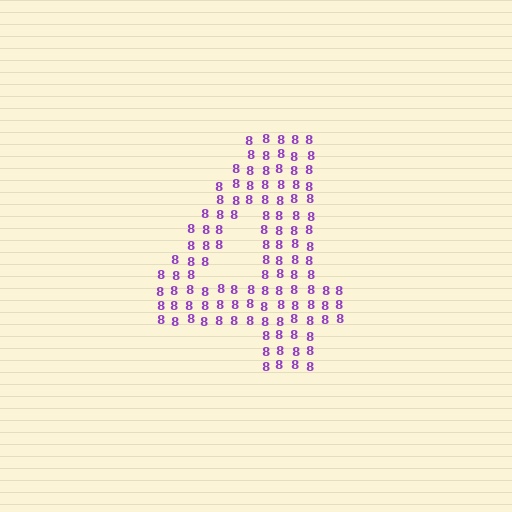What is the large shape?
The large shape is the digit 4.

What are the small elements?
The small elements are digit 8's.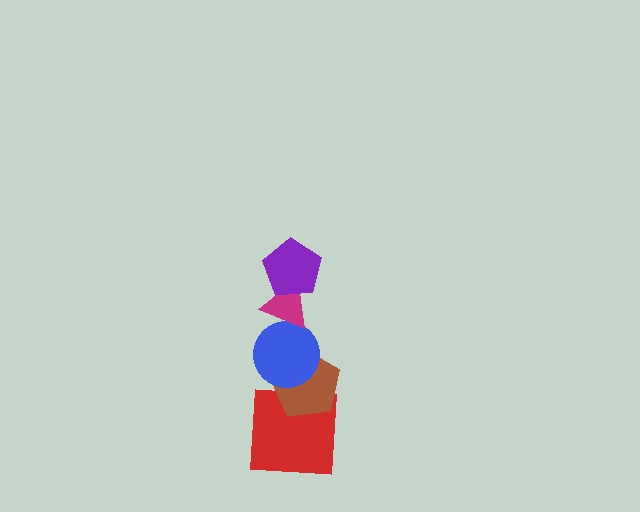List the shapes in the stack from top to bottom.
From top to bottom: the purple pentagon, the magenta triangle, the blue circle, the brown pentagon, the red square.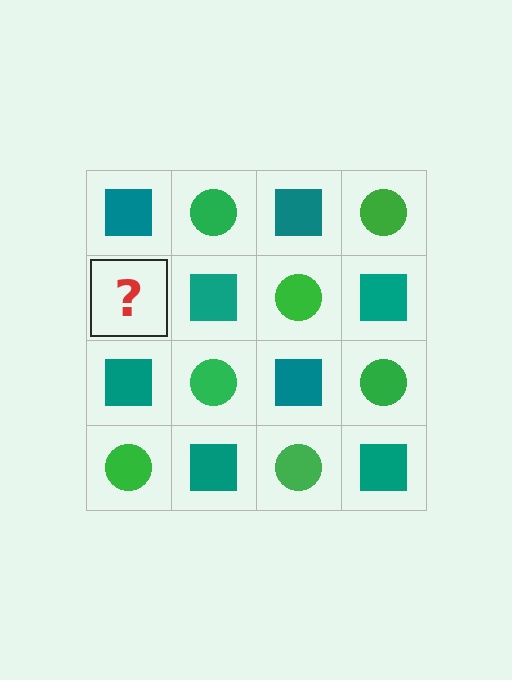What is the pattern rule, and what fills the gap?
The rule is that it alternates teal square and green circle in a checkerboard pattern. The gap should be filled with a green circle.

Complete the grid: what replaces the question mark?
The question mark should be replaced with a green circle.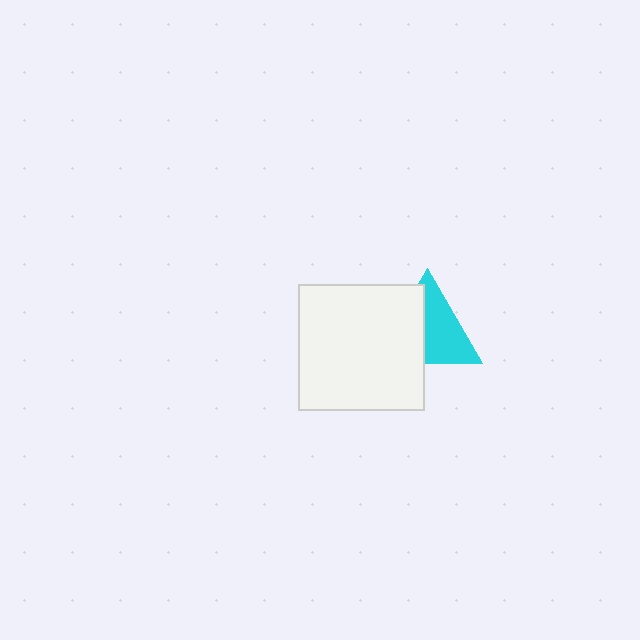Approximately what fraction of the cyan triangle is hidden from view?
Roughly 46% of the cyan triangle is hidden behind the white square.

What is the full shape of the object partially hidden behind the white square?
The partially hidden object is a cyan triangle.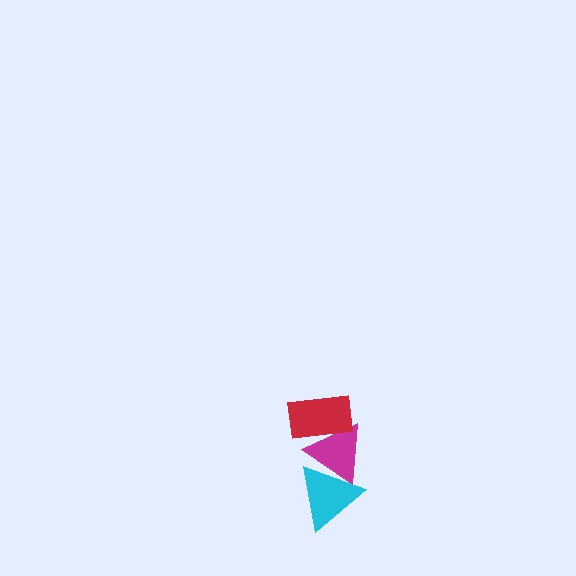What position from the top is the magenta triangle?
The magenta triangle is 2nd from the top.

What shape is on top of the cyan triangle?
The magenta triangle is on top of the cyan triangle.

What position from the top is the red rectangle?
The red rectangle is 1st from the top.